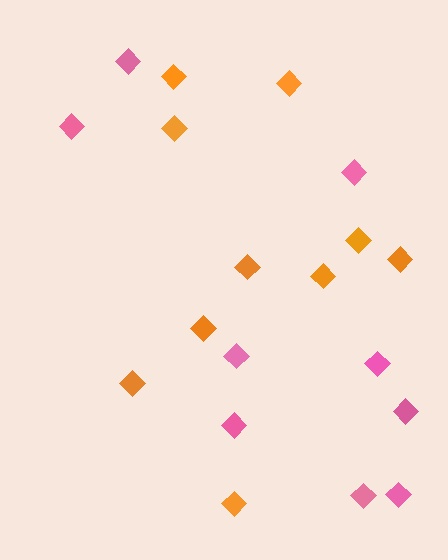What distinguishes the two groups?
There are 2 groups: one group of pink diamonds (9) and one group of orange diamonds (10).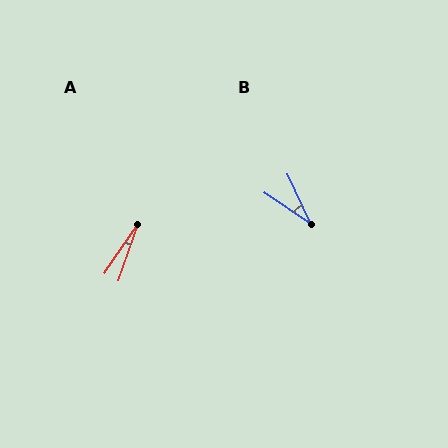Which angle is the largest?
B, at approximately 32 degrees.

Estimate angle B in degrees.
Approximately 32 degrees.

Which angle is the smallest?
A, at approximately 15 degrees.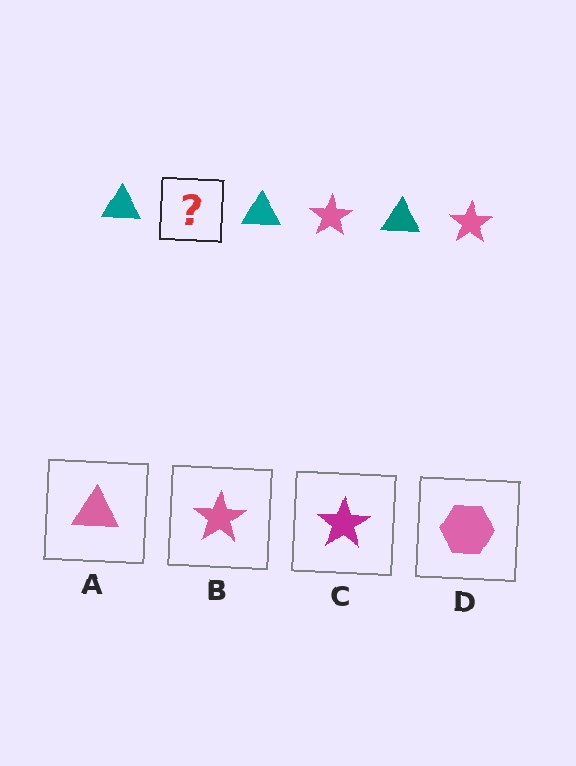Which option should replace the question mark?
Option B.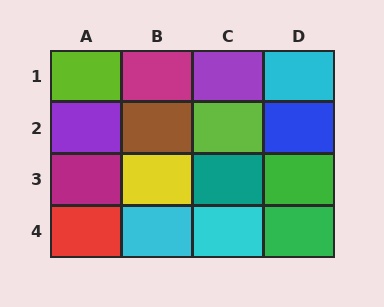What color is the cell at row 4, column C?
Cyan.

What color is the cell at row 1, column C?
Purple.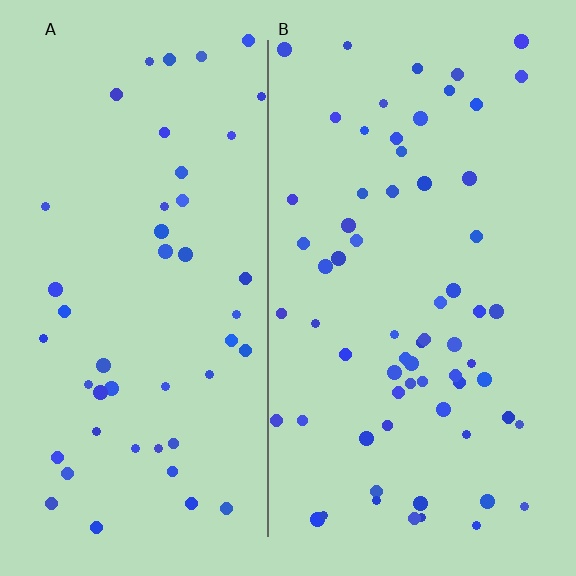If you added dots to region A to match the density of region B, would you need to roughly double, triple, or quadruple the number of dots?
Approximately double.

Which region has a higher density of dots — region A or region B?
B (the right).